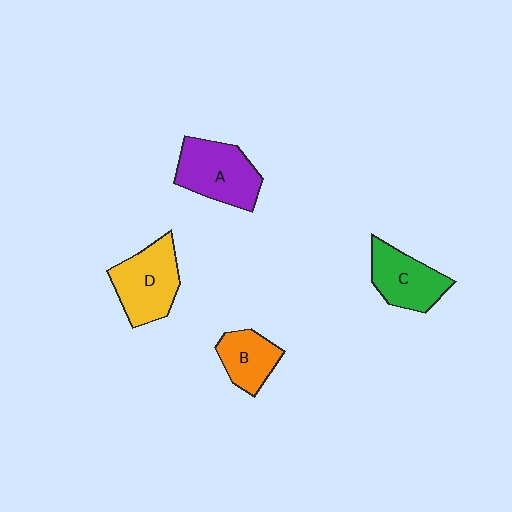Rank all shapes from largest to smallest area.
From largest to smallest: A (purple), D (yellow), C (green), B (orange).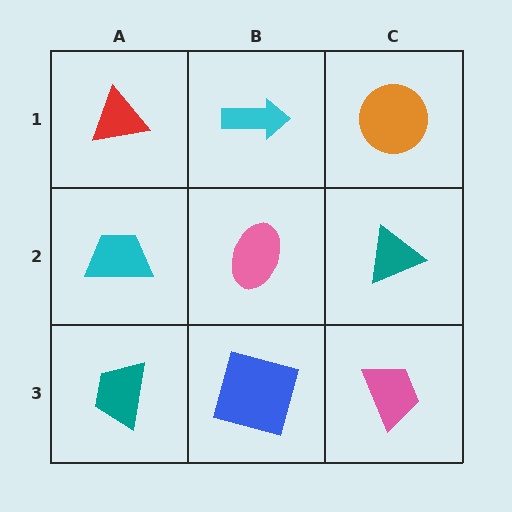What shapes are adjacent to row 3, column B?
A pink ellipse (row 2, column B), a teal trapezoid (row 3, column A), a pink trapezoid (row 3, column C).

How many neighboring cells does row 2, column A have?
3.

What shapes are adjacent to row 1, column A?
A cyan trapezoid (row 2, column A), a cyan arrow (row 1, column B).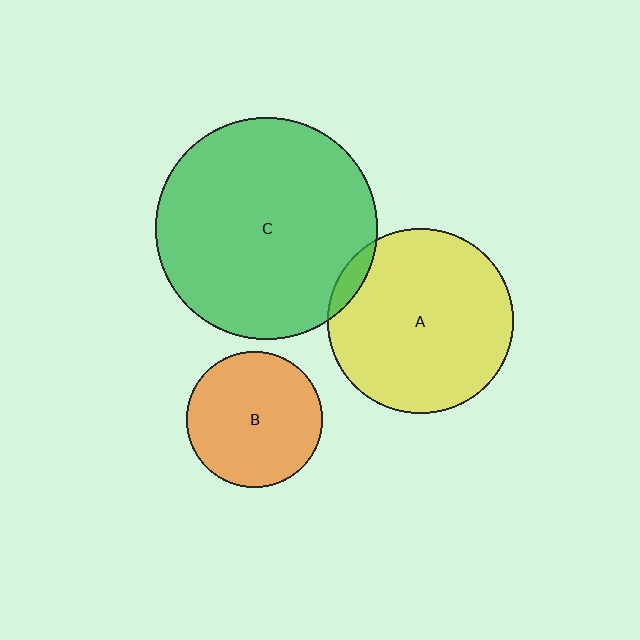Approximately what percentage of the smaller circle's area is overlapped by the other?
Approximately 5%.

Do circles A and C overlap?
Yes.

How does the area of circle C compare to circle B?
Approximately 2.7 times.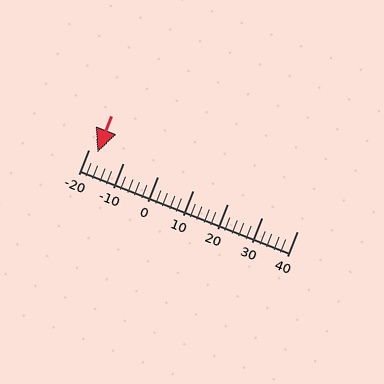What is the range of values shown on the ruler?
The ruler shows values from -20 to 40.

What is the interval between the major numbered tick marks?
The major tick marks are spaced 10 units apart.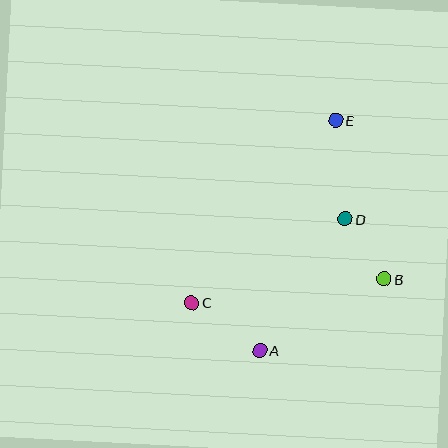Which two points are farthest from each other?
Points A and E are farthest from each other.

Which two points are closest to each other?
Points B and D are closest to each other.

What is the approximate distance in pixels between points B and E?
The distance between B and E is approximately 166 pixels.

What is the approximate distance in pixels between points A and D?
The distance between A and D is approximately 156 pixels.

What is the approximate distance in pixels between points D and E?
The distance between D and E is approximately 99 pixels.